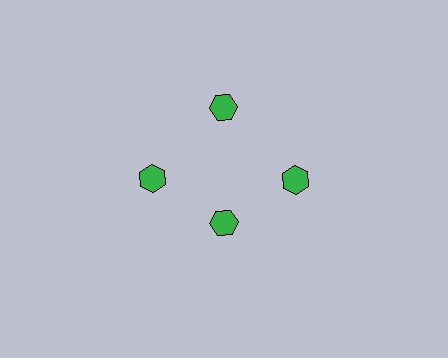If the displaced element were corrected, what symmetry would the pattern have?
It would have 4-fold rotational symmetry — the pattern would map onto itself every 90 degrees.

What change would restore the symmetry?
The symmetry would be restored by moving it outward, back onto the ring so that all 4 hexagons sit at equal angles and equal distance from the center.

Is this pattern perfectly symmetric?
No. The 4 green hexagons are arranged in a ring, but one element near the 6 o'clock position is pulled inward toward the center, breaking the 4-fold rotational symmetry.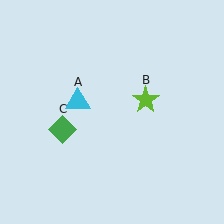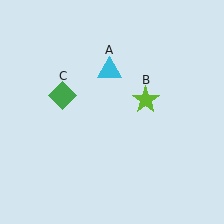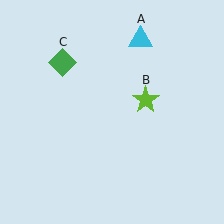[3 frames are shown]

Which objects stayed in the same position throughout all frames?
Lime star (object B) remained stationary.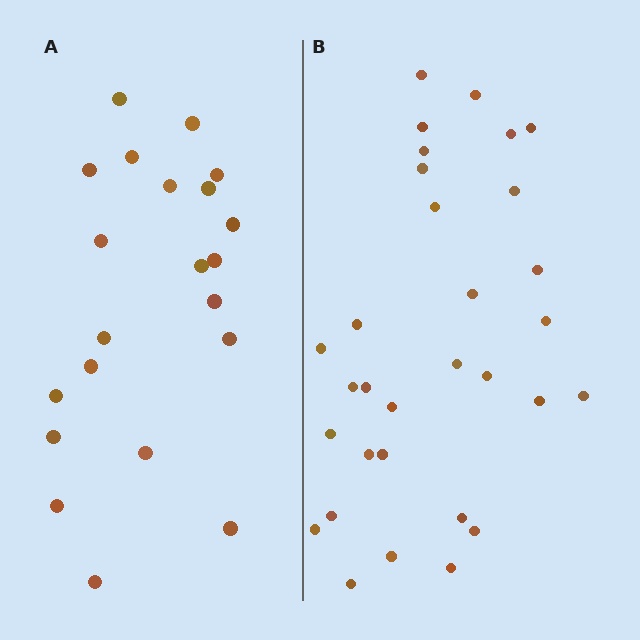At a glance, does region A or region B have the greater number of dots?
Region B (the right region) has more dots.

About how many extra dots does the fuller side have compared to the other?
Region B has roughly 10 or so more dots than region A.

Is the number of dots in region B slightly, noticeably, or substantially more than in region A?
Region B has substantially more. The ratio is roughly 1.5 to 1.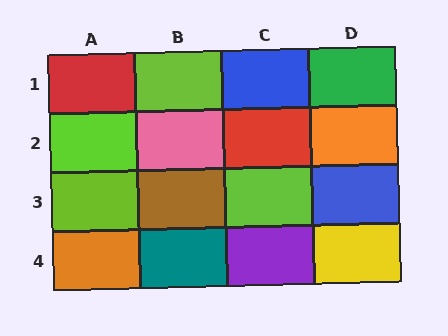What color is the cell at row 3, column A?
Lime.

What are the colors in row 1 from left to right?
Red, lime, blue, green.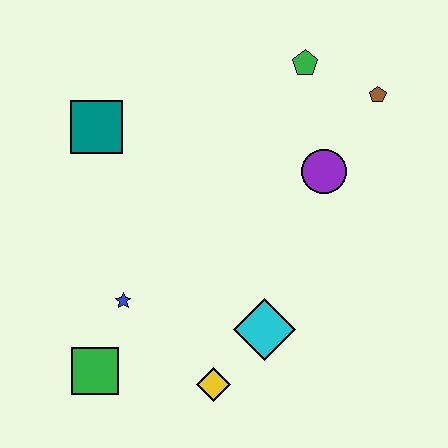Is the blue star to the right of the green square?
Yes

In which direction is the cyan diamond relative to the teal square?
The cyan diamond is below the teal square.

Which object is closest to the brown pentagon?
The green pentagon is closest to the brown pentagon.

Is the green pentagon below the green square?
No